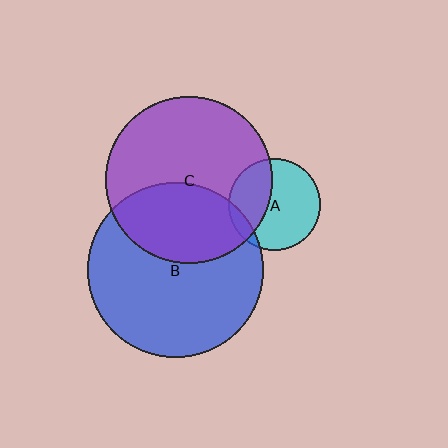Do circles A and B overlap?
Yes.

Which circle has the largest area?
Circle B (blue).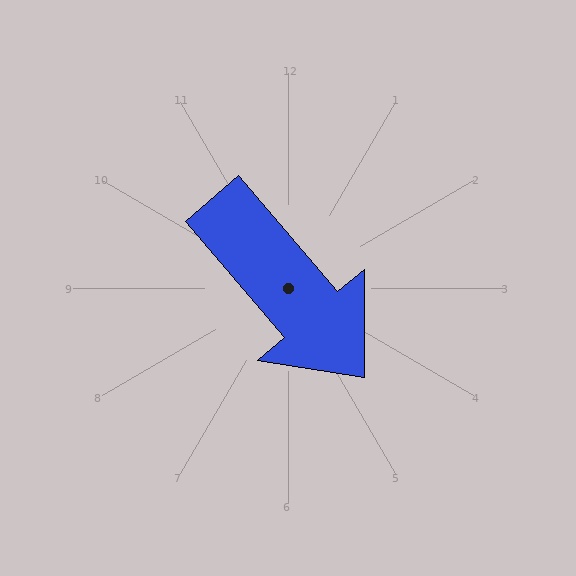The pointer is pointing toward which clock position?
Roughly 5 o'clock.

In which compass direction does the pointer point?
Southeast.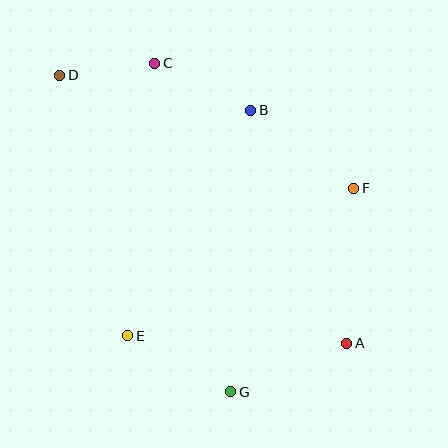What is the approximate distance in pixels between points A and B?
The distance between A and B is approximately 252 pixels.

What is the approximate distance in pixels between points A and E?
The distance between A and E is approximately 219 pixels.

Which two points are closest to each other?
Points C and D are closest to each other.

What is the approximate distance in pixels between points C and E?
The distance between C and E is approximately 274 pixels.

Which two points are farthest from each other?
Points A and D are farthest from each other.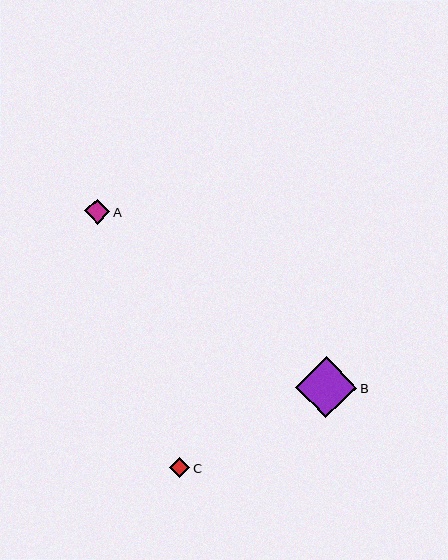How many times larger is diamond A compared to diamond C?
Diamond A is approximately 1.2 times the size of diamond C.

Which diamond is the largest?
Diamond B is the largest with a size of approximately 61 pixels.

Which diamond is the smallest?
Diamond C is the smallest with a size of approximately 20 pixels.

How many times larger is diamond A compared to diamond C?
Diamond A is approximately 1.2 times the size of diamond C.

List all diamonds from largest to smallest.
From largest to smallest: B, A, C.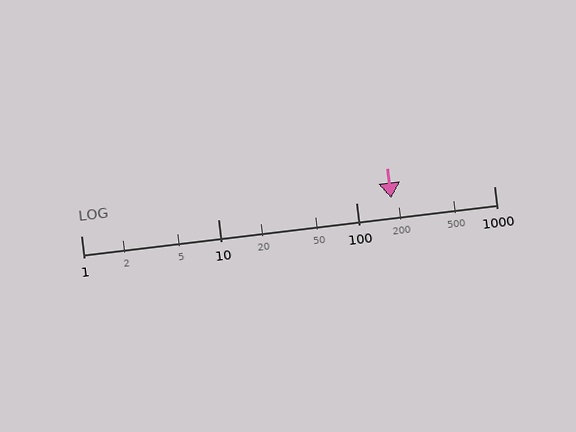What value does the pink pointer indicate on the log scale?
The pointer indicates approximately 180.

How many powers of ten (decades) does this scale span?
The scale spans 3 decades, from 1 to 1000.